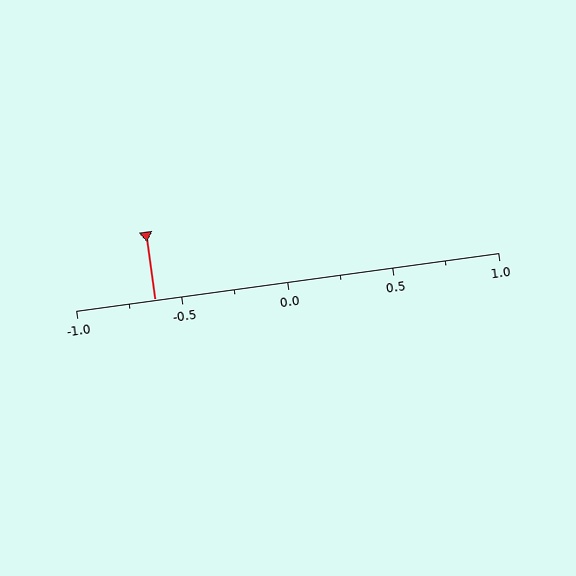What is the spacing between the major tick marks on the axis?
The major ticks are spaced 0.5 apart.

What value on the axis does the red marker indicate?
The marker indicates approximately -0.62.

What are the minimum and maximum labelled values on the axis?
The axis runs from -1.0 to 1.0.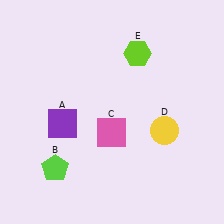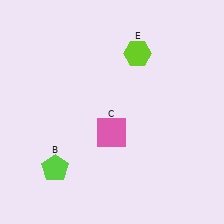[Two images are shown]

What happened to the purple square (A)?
The purple square (A) was removed in Image 2. It was in the bottom-left area of Image 1.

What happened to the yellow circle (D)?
The yellow circle (D) was removed in Image 2. It was in the bottom-right area of Image 1.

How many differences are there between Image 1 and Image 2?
There are 2 differences between the two images.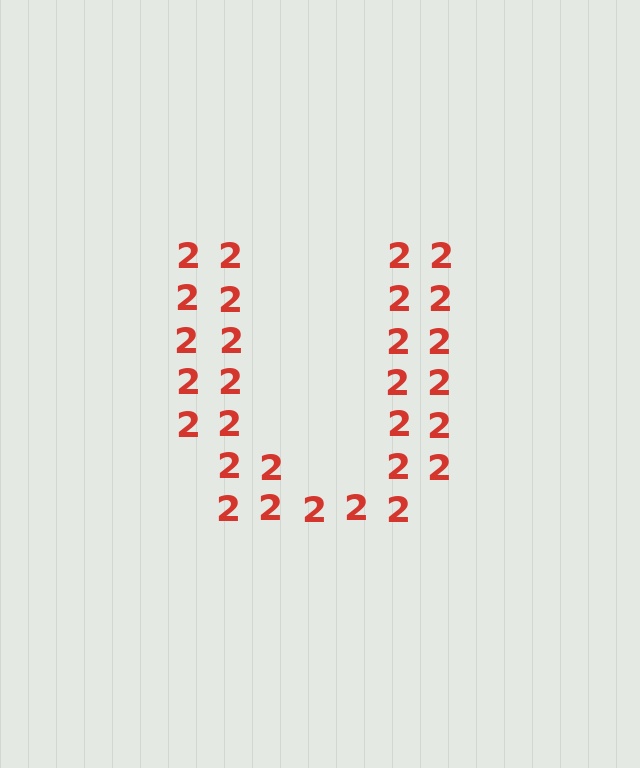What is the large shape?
The large shape is the letter U.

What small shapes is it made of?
It is made of small digit 2's.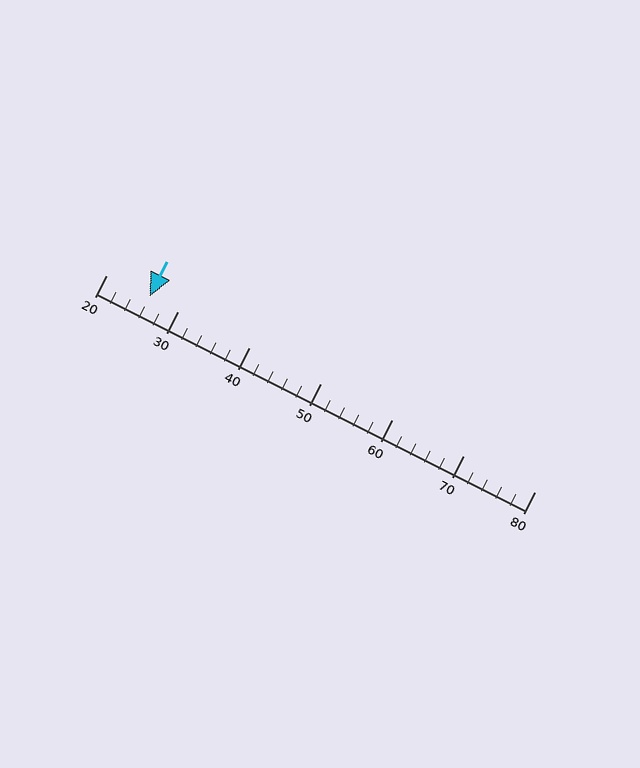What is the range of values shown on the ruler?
The ruler shows values from 20 to 80.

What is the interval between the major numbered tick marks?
The major tick marks are spaced 10 units apart.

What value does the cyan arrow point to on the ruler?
The cyan arrow points to approximately 26.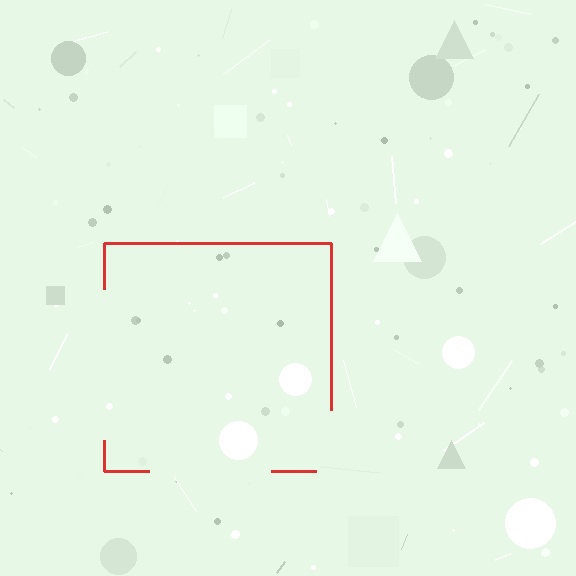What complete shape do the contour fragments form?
The contour fragments form a square.